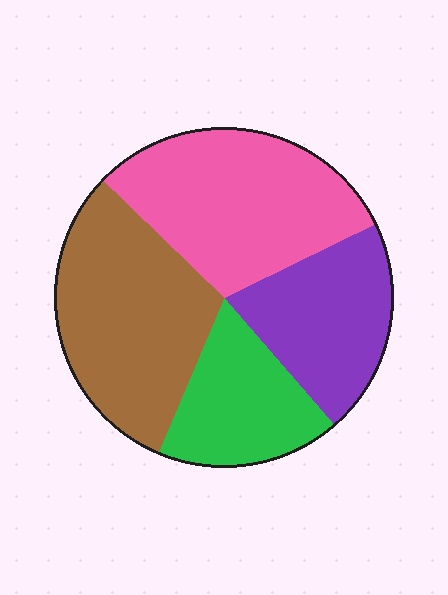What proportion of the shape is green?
Green takes up about one sixth (1/6) of the shape.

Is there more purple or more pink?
Pink.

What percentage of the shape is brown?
Brown covers about 30% of the shape.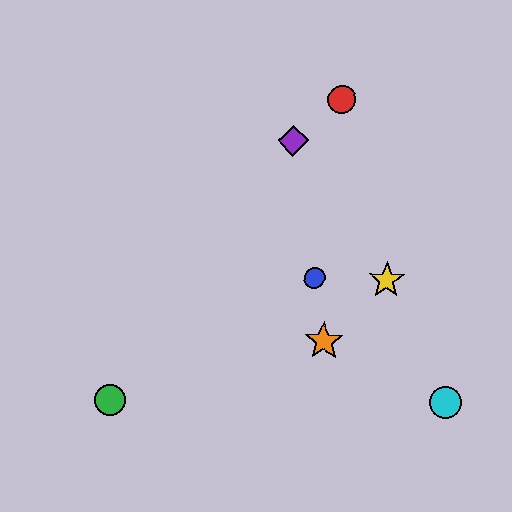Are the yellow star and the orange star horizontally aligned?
No, the yellow star is at y≈280 and the orange star is at y≈341.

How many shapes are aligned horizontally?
2 shapes (the blue circle, the yellow star) are aligned horizontally.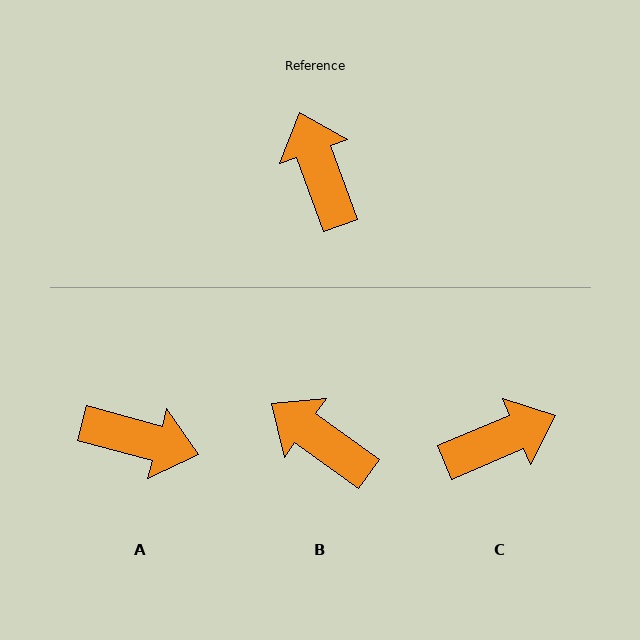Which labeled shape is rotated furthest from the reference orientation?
A, about 125 degrees away.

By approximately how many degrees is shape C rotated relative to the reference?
Approximately 86 degrees clockwise.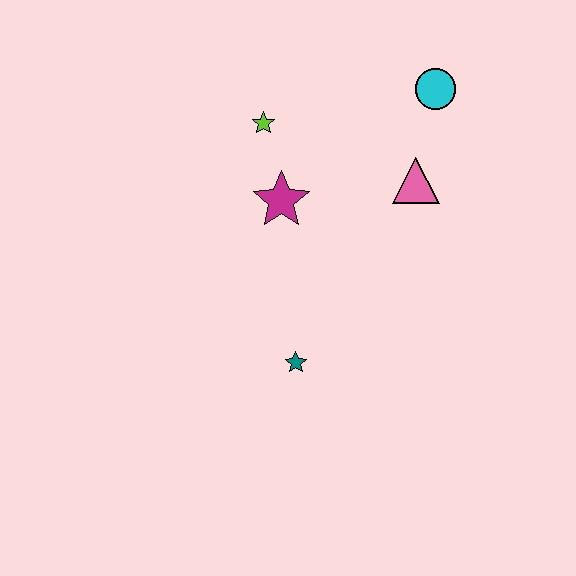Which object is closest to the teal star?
The magenta star is closest to the teal star.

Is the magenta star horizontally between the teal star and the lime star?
Yes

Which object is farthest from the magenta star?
The cyan circle is farthest from the magenta star.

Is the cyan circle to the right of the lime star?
Yes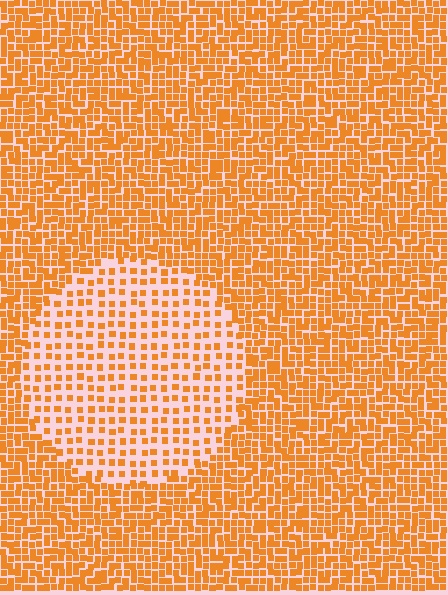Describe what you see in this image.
The image contains small orange elements arranged at two different densities. A circle-shaped region is visible where the elements are less densely packed than the surrounding area.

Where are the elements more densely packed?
The elements are more densely packed outside the circle boundary.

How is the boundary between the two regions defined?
The boundary is defined by a change in element density (approximately 2.2x ratio). All elements are the same color, size, and shape.